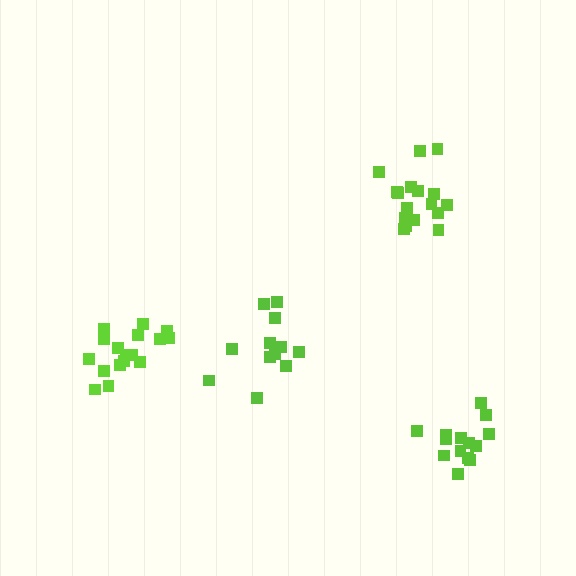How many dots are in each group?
Group 1: 17 dots, Group 2: 13 dots, Group 3: 17 dots, Group 4: 14 dots (61 total).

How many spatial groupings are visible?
There are 4 spatial groupings.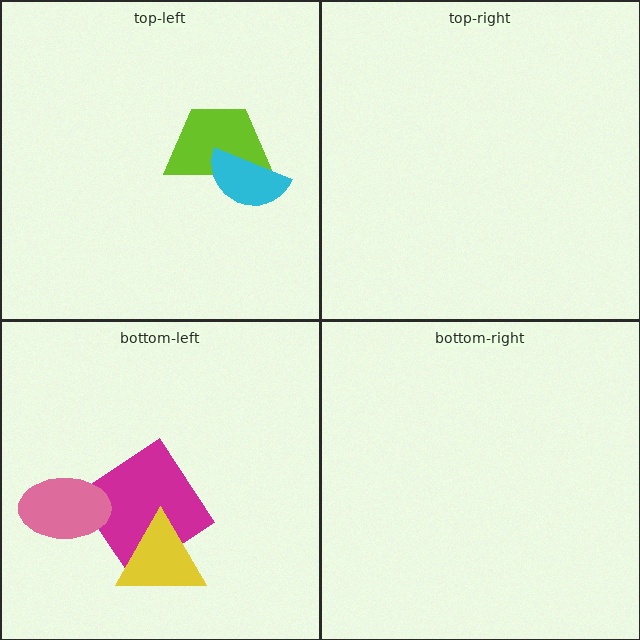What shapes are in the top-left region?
The lime trapezoid, the cyan semicircle.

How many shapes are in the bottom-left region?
3.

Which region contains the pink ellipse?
The bottom-left region.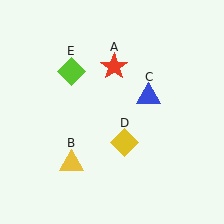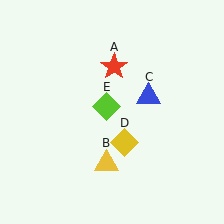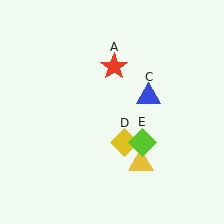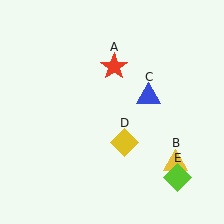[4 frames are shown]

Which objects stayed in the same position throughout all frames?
Red star (object A) and blue triangle (object C) and yellow diamond (object D) remained stationary.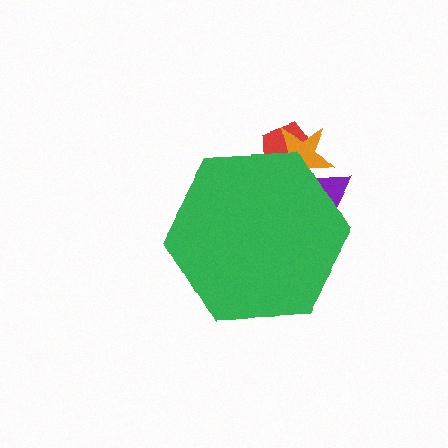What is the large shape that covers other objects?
A green hexagon.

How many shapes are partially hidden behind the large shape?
3 shapes are partially hidden.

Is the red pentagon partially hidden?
Yes, the red pentagon is partially hidden behind the green hexagon.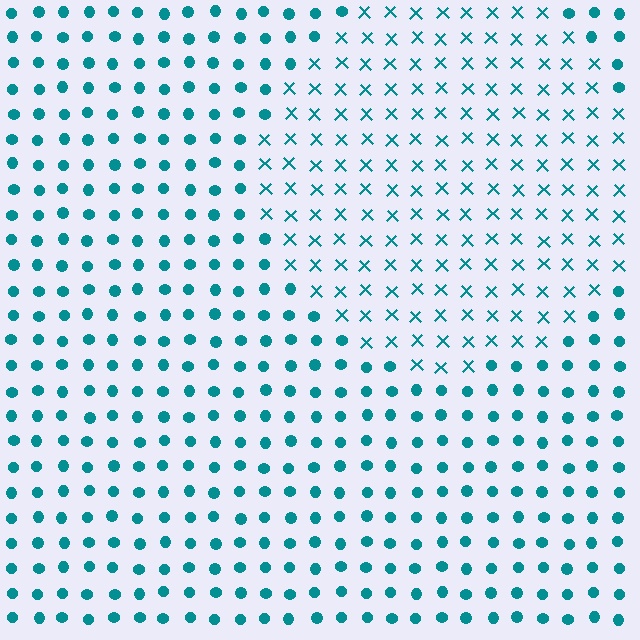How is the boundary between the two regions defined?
The boundary is defined by a change in element shape: X marks inside vs. circles outside. All elements share the same color and spacing.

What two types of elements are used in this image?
The image uses X marks inside the circle region and circles outside it.